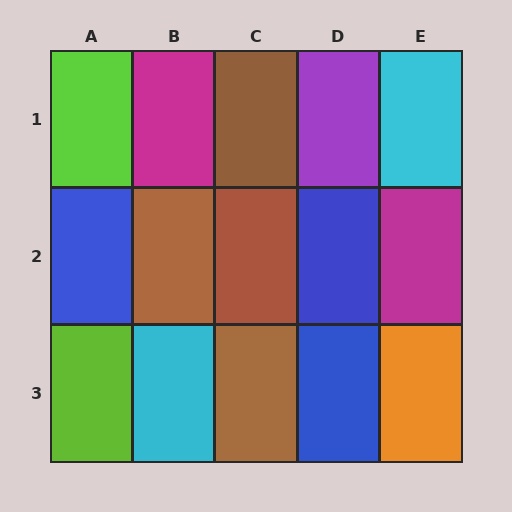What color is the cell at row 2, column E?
Magenta.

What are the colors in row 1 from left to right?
Lime, magenta, brown, purple, cyan.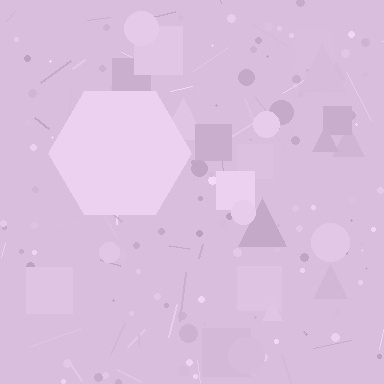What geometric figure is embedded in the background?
A hexagon is embedded in the background.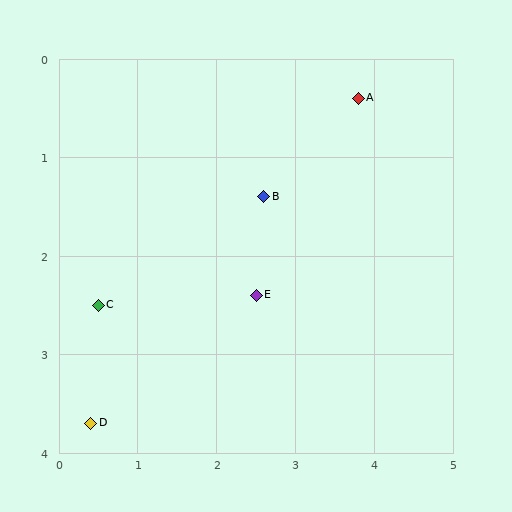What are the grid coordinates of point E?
Point E is at approximately (2.5, 2.4).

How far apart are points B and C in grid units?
Points B and C are about 2.4 grid units apart.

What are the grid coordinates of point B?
Point B is at approximately (2.6, 1.4).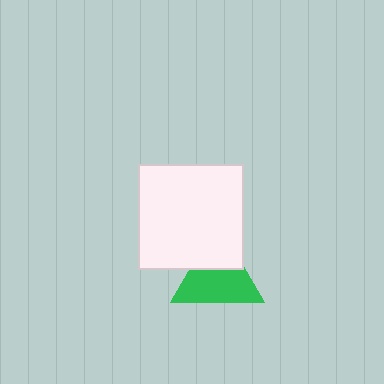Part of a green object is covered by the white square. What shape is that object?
It is a triangle.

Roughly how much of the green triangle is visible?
Most of it is visible (roughly 65%).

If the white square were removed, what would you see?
You would see the complete green triangle.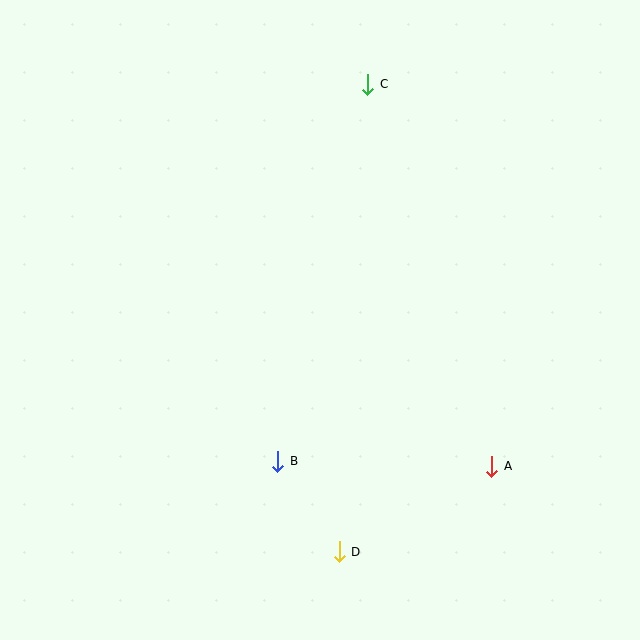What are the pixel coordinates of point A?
Point A is at (492, 466).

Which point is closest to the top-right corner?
Point C is closest to the top-right corner.